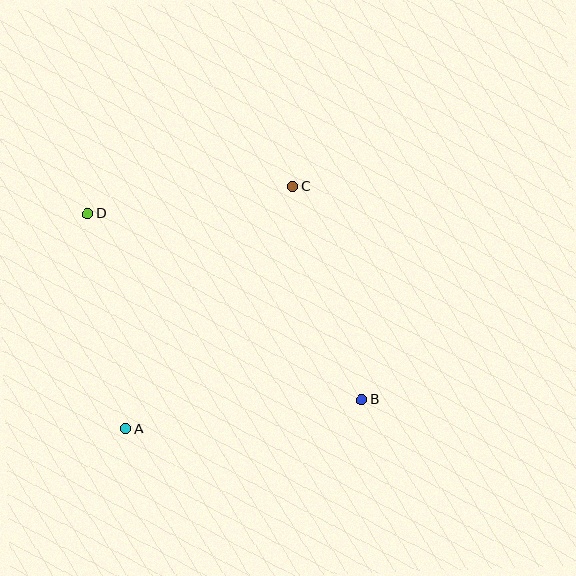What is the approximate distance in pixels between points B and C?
The distance between B and C is approximately 224 pixels.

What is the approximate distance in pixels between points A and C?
The distance between A and C is approximately 294 pixels.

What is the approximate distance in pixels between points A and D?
The distance between A and D is approximately 219 pixels.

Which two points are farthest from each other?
Points B and D are farthest from each other.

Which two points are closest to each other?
Points C and D are closest to each other.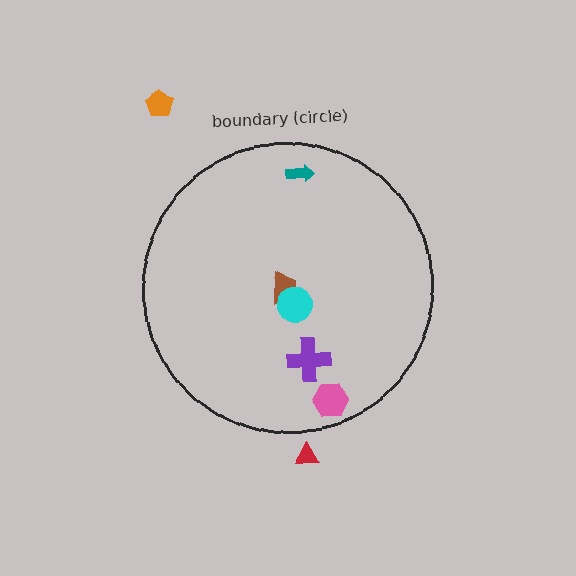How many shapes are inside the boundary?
5 inside, 2 outside.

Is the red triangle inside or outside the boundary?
Outside.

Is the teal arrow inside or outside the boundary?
Inside.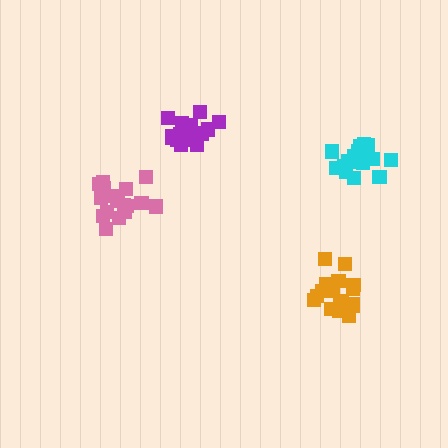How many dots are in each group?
Group 1: 19 dots, Group 2: 18 dots, Group 3: 19 dots, Group 4: 18 dots (74 total).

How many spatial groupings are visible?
There are 4 spatial groupings.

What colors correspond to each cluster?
The clusters are colored: cyan, pink, purple, orange.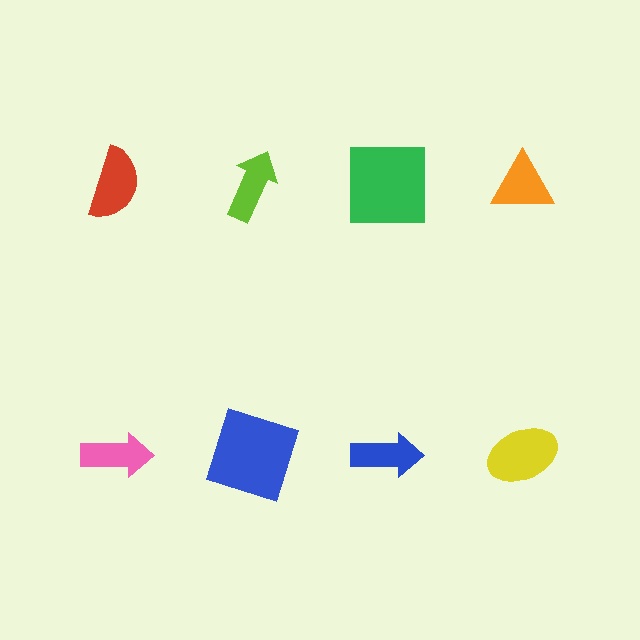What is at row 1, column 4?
An orange triangle.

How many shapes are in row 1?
4 shapes.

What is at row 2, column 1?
A pink arrow.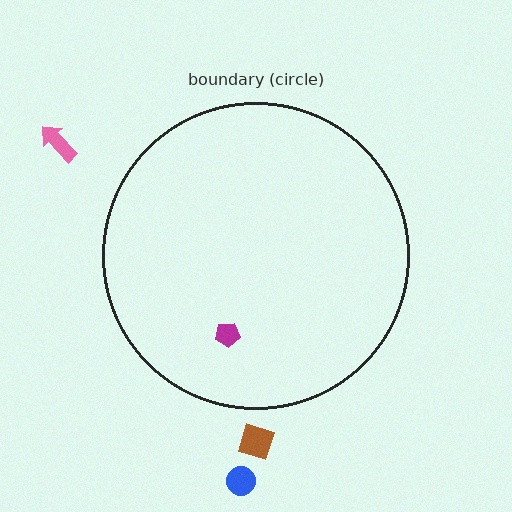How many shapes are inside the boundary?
1 inside, 3 outside.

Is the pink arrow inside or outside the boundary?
Outside.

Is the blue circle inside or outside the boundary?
Outside.